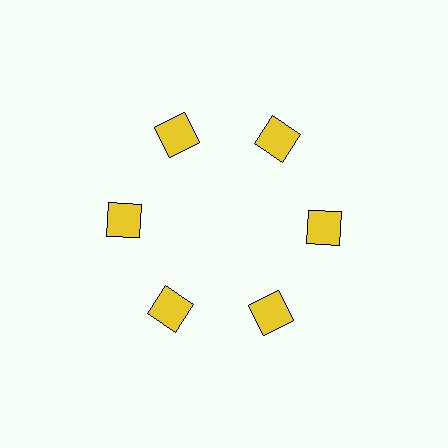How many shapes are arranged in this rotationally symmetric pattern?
There are 6 shapes, arranged in 6 groups of 1.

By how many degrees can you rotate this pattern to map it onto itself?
The pattern maps onto itself every 60 degrees of rotation.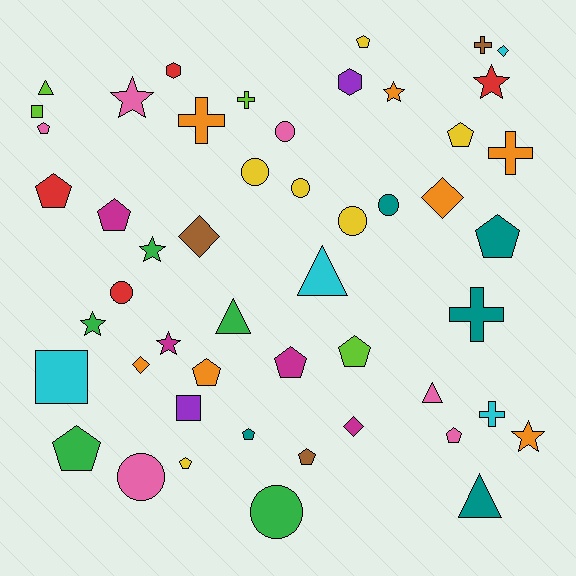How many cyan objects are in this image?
There are 4 cyan objects.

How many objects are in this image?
There are 50 objects.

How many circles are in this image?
There are 8 circles.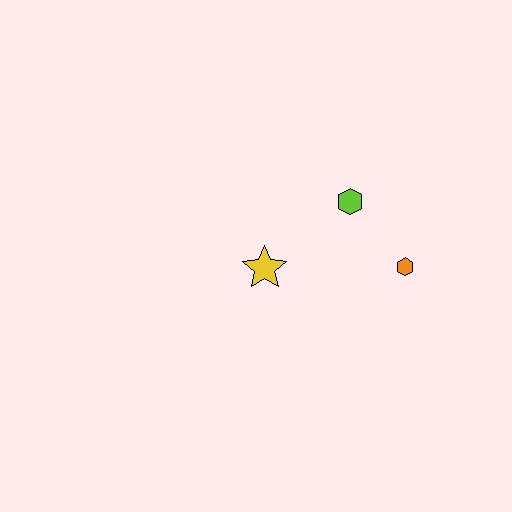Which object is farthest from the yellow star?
The orange hexagon is farthest from the yellow star.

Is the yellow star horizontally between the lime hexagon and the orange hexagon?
No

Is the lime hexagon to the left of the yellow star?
No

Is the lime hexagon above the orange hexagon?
Yes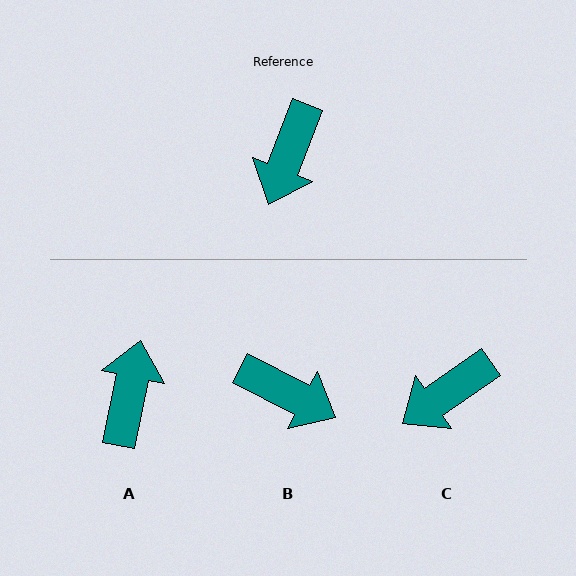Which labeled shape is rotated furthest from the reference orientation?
A, about 170 degrees away.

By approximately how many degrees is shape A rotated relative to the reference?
Approximately 170 degrees clockwise.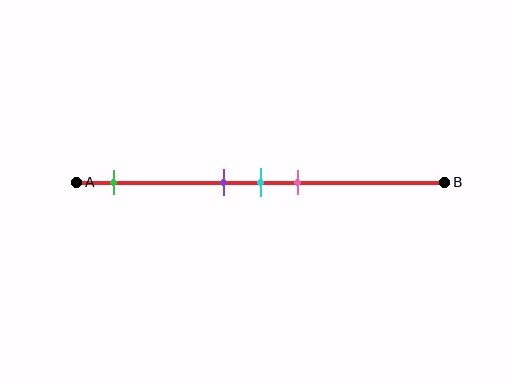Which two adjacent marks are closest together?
The purple and cyan marks are the closest adjacent pair.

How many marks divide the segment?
There are 4 marks dividing the segment.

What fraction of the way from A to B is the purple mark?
The purple mark is approximately 40% (0.4) of the way from A to B.